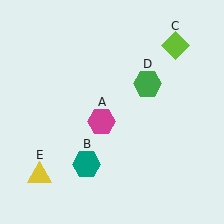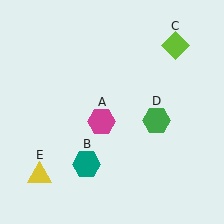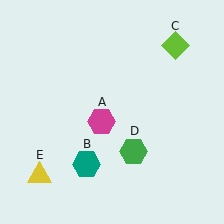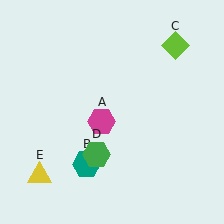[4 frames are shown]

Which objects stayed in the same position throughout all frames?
Magenta hexagon (object A) and teal hexagon (object B) and lime diamond (object C) and yellow triangle (object E) remained stationary.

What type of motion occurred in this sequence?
The green hexagon (object D) rotated clockwise around the center of the scene.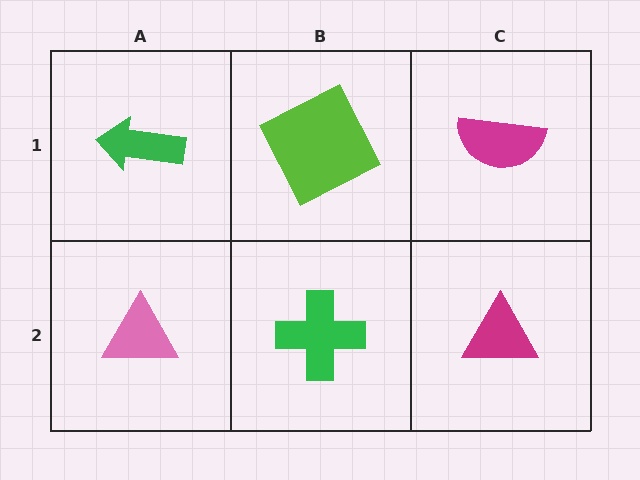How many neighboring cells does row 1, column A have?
2.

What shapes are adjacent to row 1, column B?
A green cross (row 2, column B), a green arrow (row 1, column A), a magenta semicircle (row 1, column C).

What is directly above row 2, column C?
A magenta semicircle.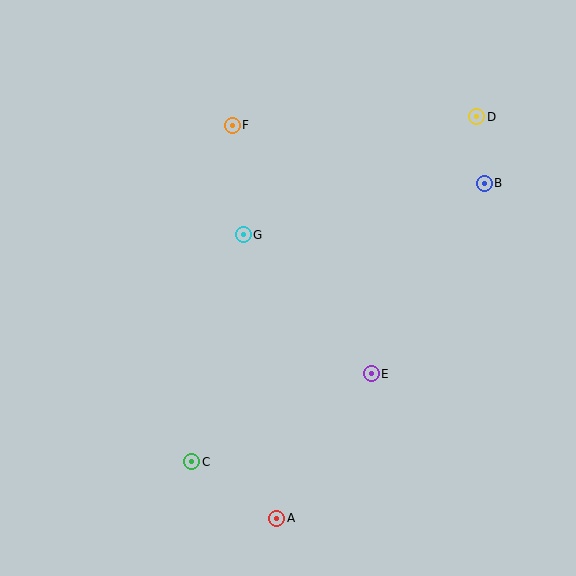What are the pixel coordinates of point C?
Point C is at (192, 462).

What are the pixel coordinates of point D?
Point D is at (477, 117).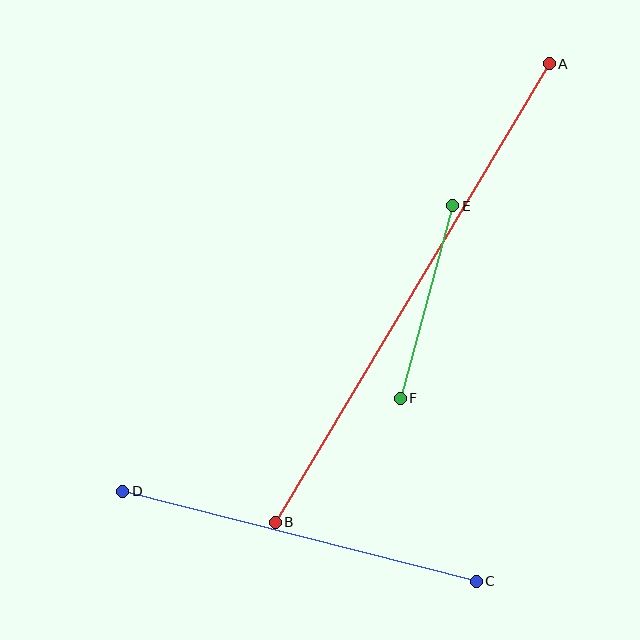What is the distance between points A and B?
The distance is approximately 534 pixels.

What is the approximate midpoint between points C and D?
The midpoint is at approximately (299, 536) pixels.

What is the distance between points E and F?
The distance is approximately 199 pixels.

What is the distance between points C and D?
The distance is approximately 365 pixels.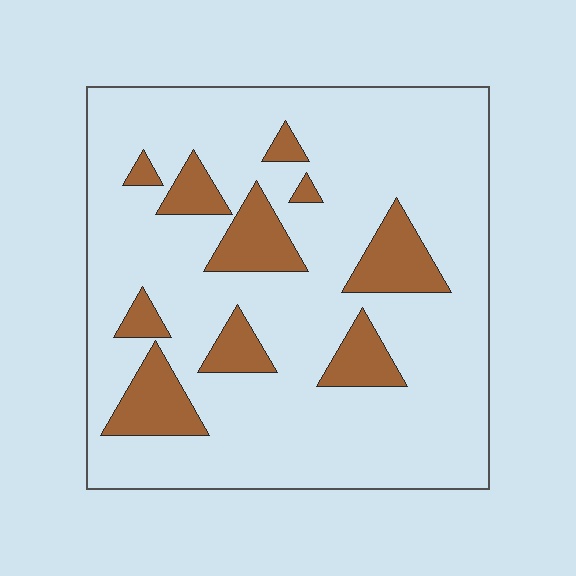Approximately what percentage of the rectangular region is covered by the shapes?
Approximately 20%.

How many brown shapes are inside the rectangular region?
10.